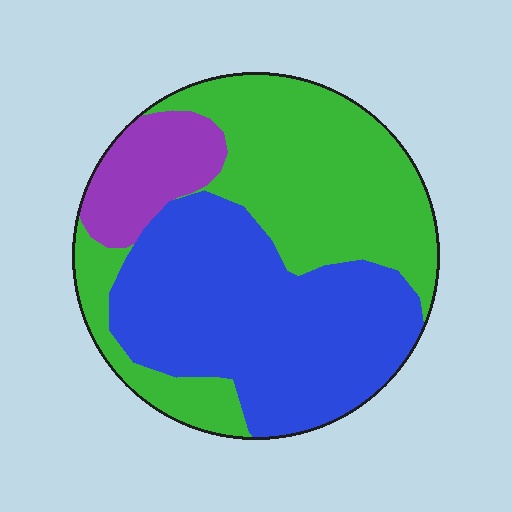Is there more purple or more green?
Green.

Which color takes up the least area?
Purple, at roughly 10%.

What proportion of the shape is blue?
Blue covers 45% of the shape.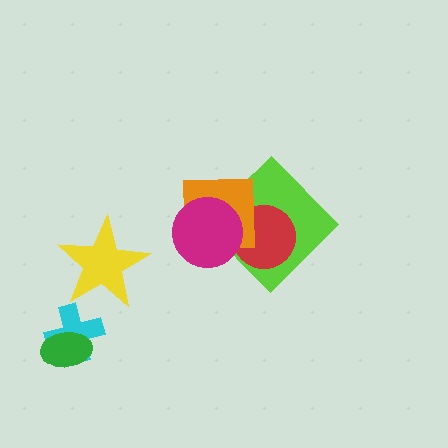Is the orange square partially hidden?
Yes, it is partially covered by another shape.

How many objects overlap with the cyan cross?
1 object overlaps with the cyan cross.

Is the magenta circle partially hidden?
No, no other shape covers it.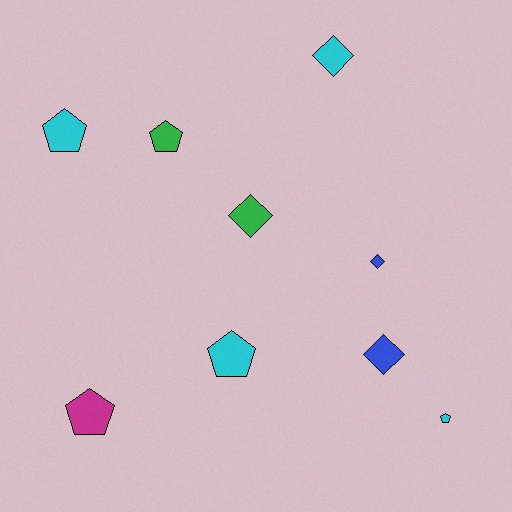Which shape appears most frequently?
Pentagon, with 5 objects.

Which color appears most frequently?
Cyan, with 4 objects.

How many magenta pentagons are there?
There is 1 magenta pentagon.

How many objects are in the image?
There are 9 objects.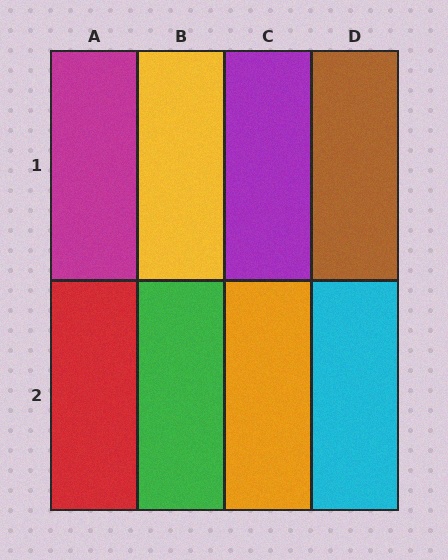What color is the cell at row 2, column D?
Cyan.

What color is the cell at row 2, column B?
Green.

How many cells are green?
1 cell is green.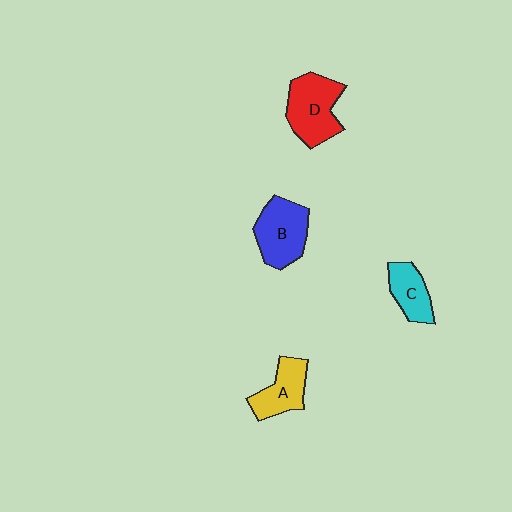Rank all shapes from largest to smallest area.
From largest to smallest: D (red), B (blue), A (yellow), C (cyan).